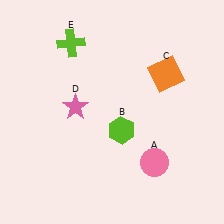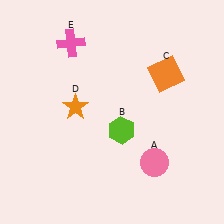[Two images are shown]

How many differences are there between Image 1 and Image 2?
There are 2 differences between the two images.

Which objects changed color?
D changed from pink to orange. E changed from lime to pink.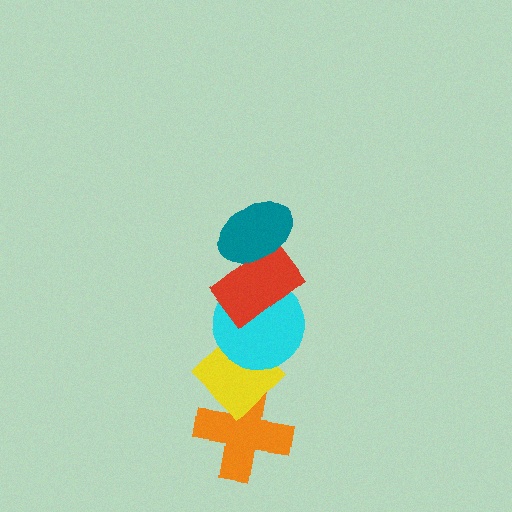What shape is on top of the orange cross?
The yellow diamond is on top of the orange cross.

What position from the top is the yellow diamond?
The yellow diamond is 4th from the top.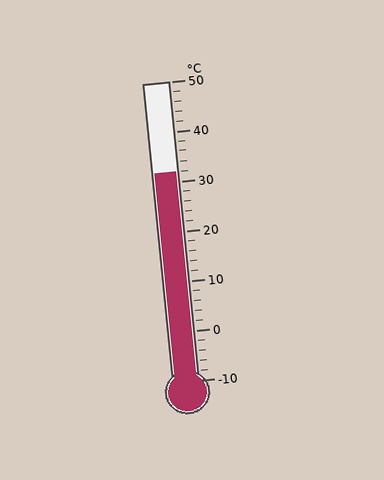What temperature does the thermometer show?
The thermometer shows approximately 32°C.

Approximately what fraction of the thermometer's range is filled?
The thermometer is filled to approximately 70% of its range.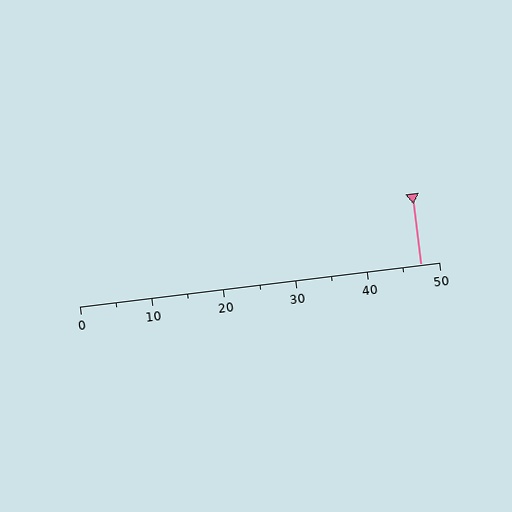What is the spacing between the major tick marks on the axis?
The major ticks are spaced 10 apart.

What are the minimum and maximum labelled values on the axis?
The axis runs from 0 to 50.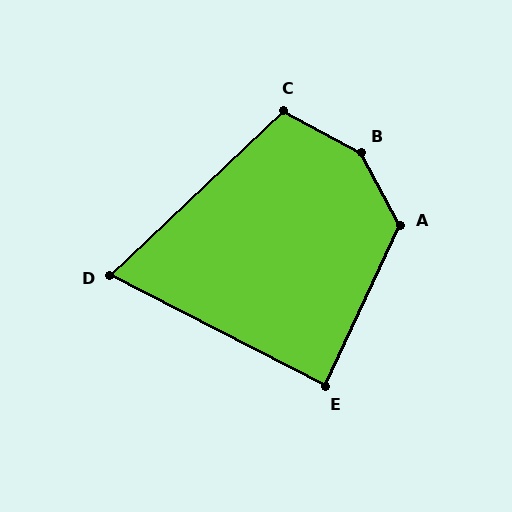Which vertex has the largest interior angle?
B, at approximately 146 degrees.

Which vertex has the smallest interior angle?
D, at approximately 70 degrees.